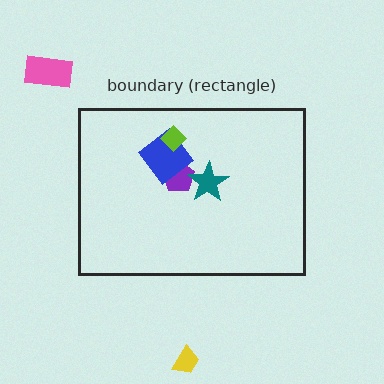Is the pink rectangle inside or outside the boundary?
Outside.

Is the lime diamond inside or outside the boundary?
Inside.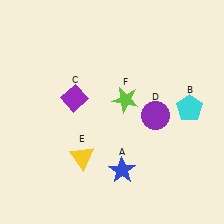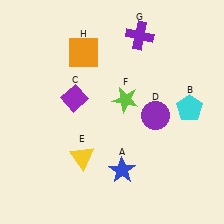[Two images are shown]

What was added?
A purple cross (G), an orange square (H) were added in Image 2.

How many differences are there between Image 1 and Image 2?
There are 2 differences between the two images.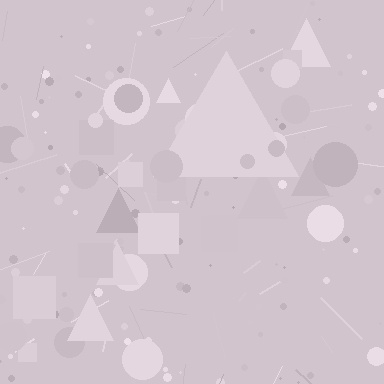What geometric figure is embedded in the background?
A triangle is embedded in the background.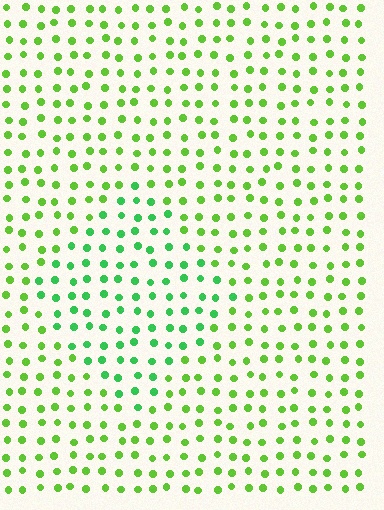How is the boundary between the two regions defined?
The boundary is defined purely by a slight shift in hue (about 30 degrees). Spacing, size, and orientation are identical on both sides.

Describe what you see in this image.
The image is filled with small lime elements in a uniform arrangement. A diamond-shaped region is visible where the elements are tinted to a slightly different hue, forming a subtle color boundary.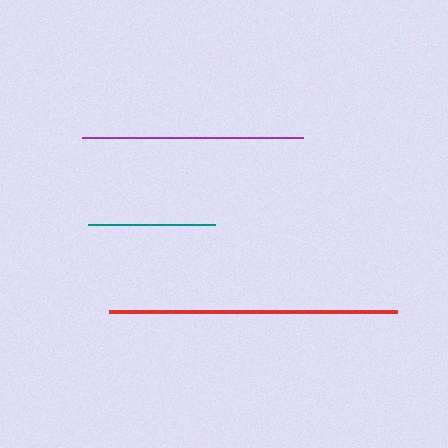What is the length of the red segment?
The red segment is approximately 288 pixels long.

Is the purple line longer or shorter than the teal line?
The purple line is longer than the teal line.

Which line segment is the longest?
The red line is the longest at approximately 288 pixels.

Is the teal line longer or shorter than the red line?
The red line is longer than the teal line.